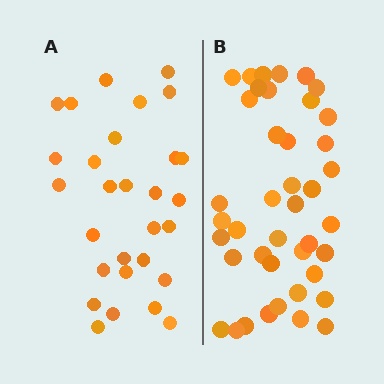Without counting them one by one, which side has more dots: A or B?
Region B (the right region) has more dots.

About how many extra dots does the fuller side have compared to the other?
Region B has roughly 12 or so more dots than region A.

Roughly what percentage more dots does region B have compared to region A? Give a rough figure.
About 40% more.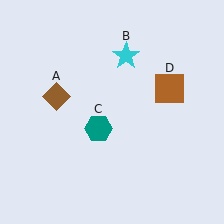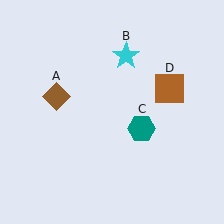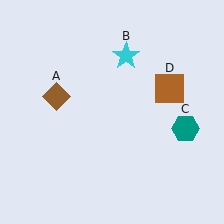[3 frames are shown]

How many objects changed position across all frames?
1 object changed position: teal hexagon (object C).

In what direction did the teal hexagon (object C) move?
The teal hexagon (object C) moved right.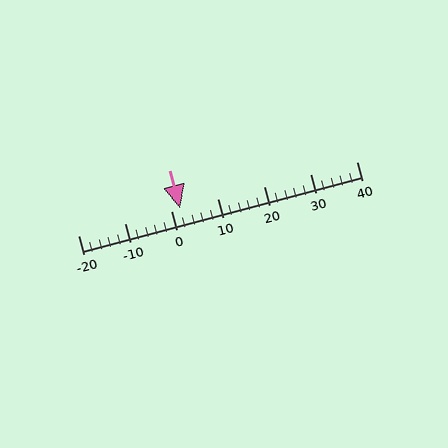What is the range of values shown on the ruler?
The ruler shows values from -20 to 40.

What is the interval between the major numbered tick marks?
The major tick marks are spaced 10 units apart.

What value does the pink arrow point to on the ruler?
The pink arrow points to approximately 2.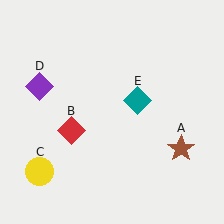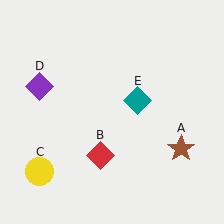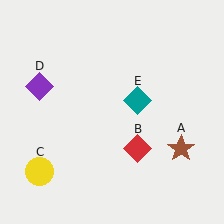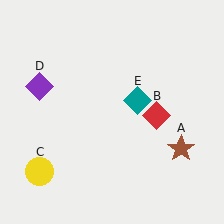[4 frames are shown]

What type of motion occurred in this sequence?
The red diamond (object B) rotated counterclockwise around the center of the scene.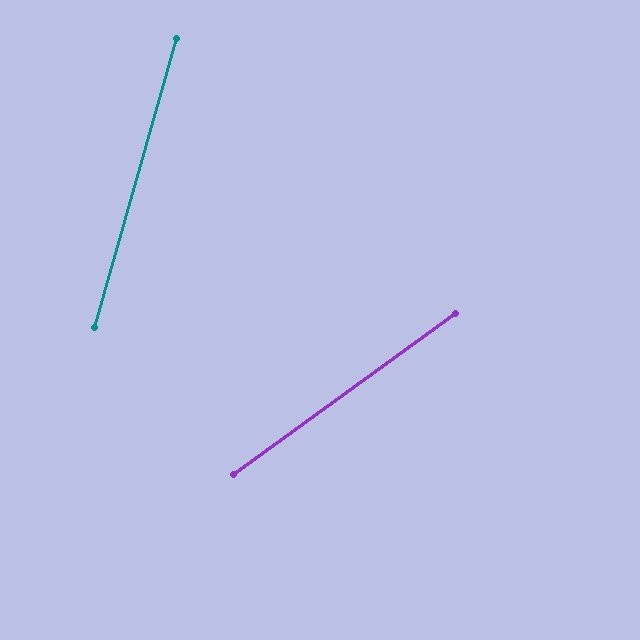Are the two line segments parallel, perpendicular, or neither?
Neither parallel nor perpendicular — they differ by about 38°.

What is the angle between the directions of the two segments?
Approximately 38 degrees.